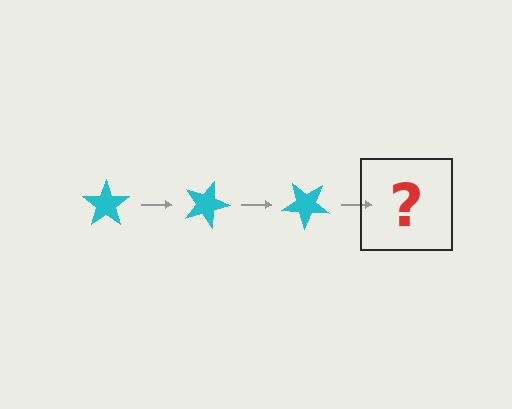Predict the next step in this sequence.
The next step is a cyan star rotated 60 degrees.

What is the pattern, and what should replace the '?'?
The pattern is that the star rotates 20 degrees each step. The '?' should be a cyan star rotated 60 degrees.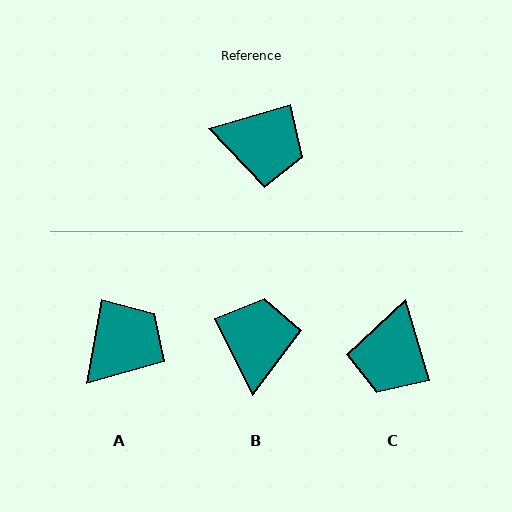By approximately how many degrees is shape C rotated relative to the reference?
Approximately 90 degrees clockwise.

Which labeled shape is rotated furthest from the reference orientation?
B, about 100 degrees away.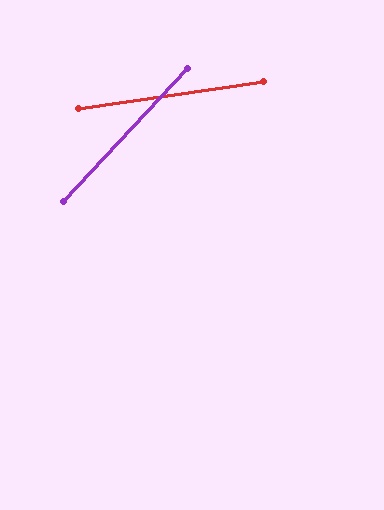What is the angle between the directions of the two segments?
Approximately 39 degrees.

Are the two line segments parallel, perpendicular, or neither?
Neither parallel nor perpendicular — they differ by about 39°.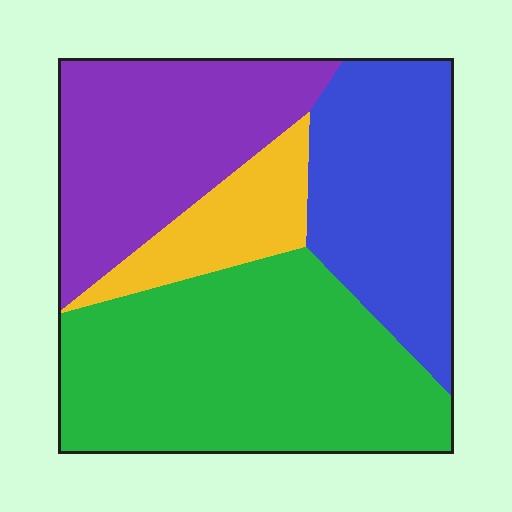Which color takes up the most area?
Green, at roughly 40%.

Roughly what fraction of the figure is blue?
Blue covers roughly 25% of the figure.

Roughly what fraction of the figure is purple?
Purple covers around 25% of the figure.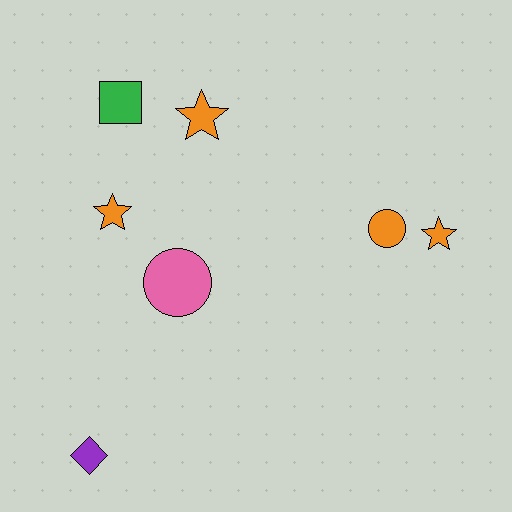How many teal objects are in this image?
There are no teal objects.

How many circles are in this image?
There are 2 circles.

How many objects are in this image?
There are 7 objects.